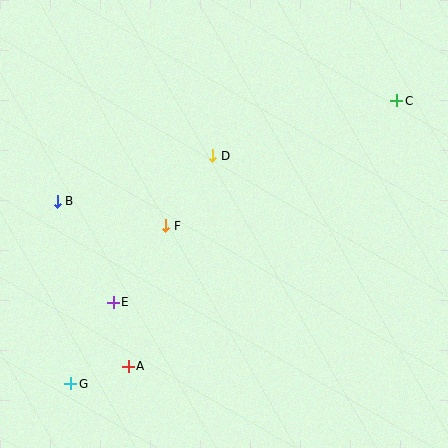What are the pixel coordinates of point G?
Point G is at (71, 384).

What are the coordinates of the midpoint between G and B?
The midpoint between G and B is at (64, 292).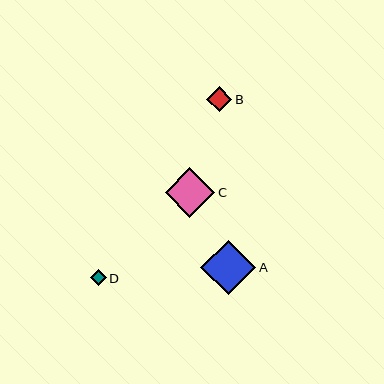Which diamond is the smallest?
Diamond D is the smallest with a size of approximately 16 pixels.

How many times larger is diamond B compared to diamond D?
Diamond B is approximately 1.6 times the size of diamond D.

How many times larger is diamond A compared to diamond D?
Diamond A is approximately 3.3 times the size of diamond D.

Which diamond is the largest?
Diamond A is the largest with a size of approximately 55 pixels.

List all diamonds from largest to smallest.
From largest to smallest: A, C, B, D.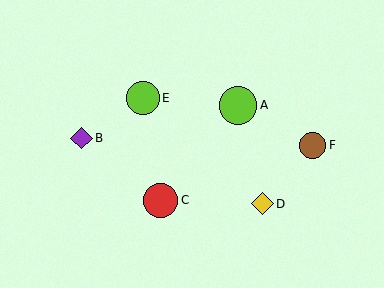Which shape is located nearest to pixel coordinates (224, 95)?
The lime circle (labeled A) at (238, 105) is nearest to that location.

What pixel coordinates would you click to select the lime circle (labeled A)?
Click at (238, 105) to select the lime circle A.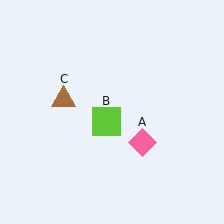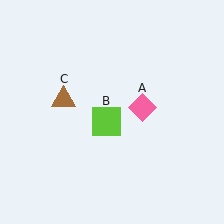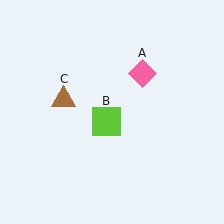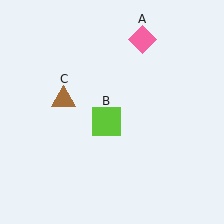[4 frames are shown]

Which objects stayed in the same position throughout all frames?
Lime square (object B) and brown triangle (object C) remained stationary.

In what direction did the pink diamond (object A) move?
The pink diamond (object A) moved up.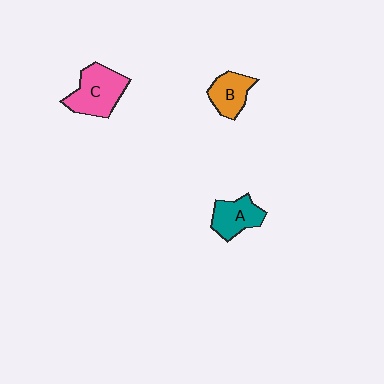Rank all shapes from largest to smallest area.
From largest to smallest: C (pink), A (teal), B (orange).